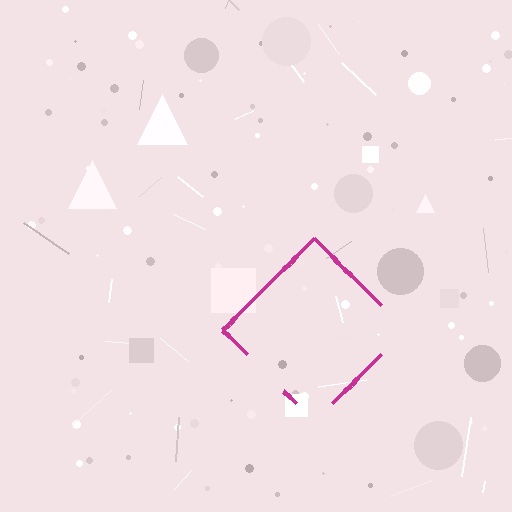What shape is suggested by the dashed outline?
The dashed outline suggests a diamond.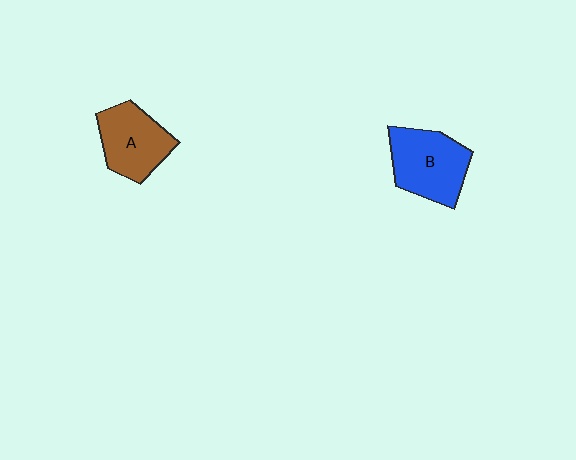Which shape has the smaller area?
Shape A (brown).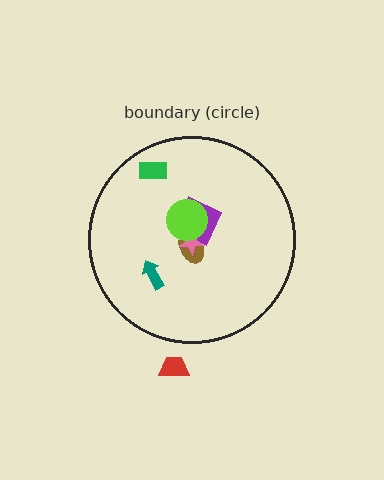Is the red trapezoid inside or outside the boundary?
Outside.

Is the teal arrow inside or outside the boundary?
Inside.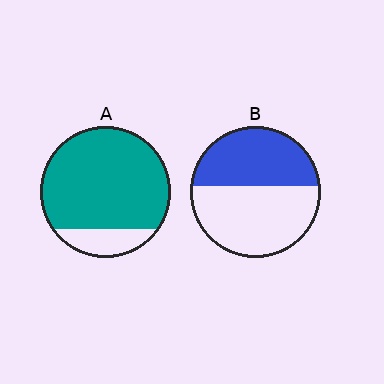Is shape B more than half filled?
No.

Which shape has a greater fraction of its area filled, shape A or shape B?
Shape A.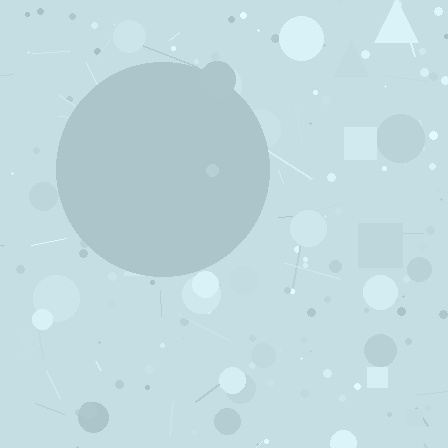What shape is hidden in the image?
A circle is hidden in the image.